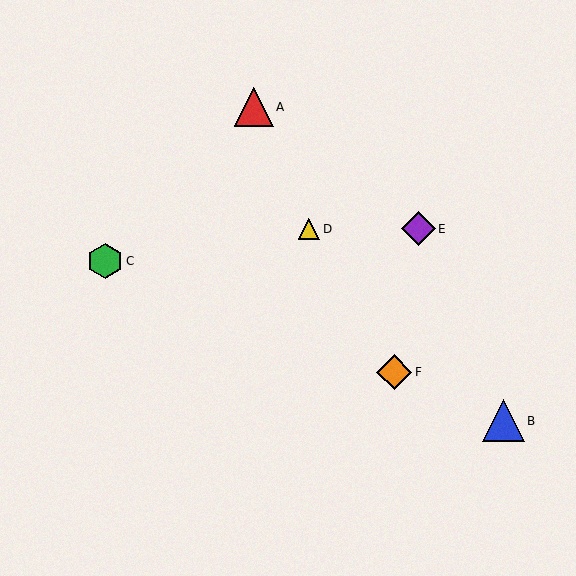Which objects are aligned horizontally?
Objects D, E are aligned horizontally.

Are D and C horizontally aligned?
No, D is at y≈229 and C is at y≈261.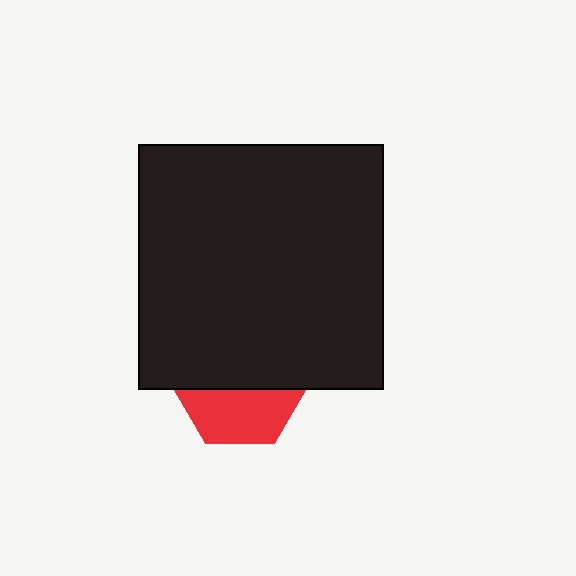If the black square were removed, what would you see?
You would see the complete red hexagon.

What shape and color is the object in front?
The object in front is a black square.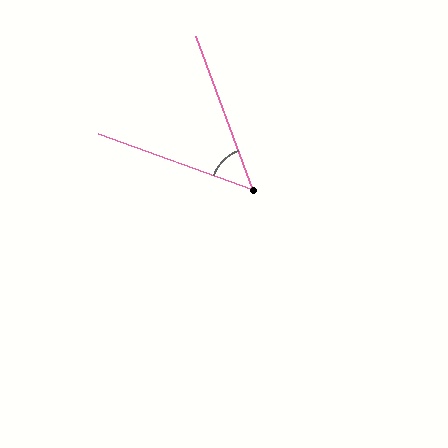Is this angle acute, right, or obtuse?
It is acute.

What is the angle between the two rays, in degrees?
Approximately 50 degrees.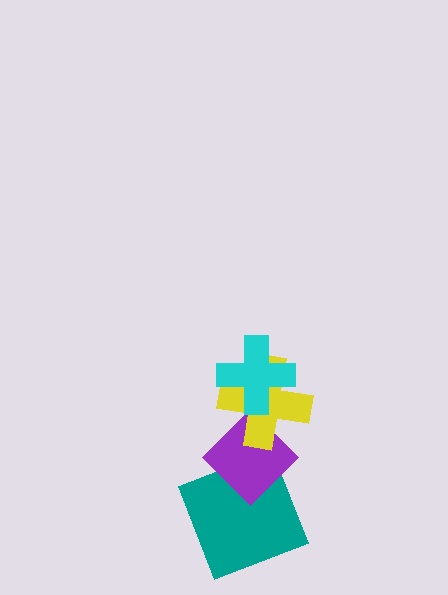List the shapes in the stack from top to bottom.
From top to bottom: the cyan cross, the yellow cross, the purple diamond, the teal square.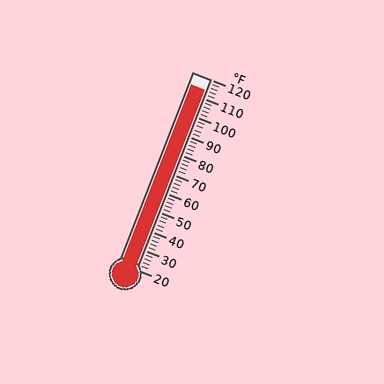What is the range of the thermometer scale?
The thermometer scale ranges from 20°F to 120°F.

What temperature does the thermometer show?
The thermometer shows approximately 114°F.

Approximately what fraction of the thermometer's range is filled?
The thermometer is filled to approximately 95% of its range.